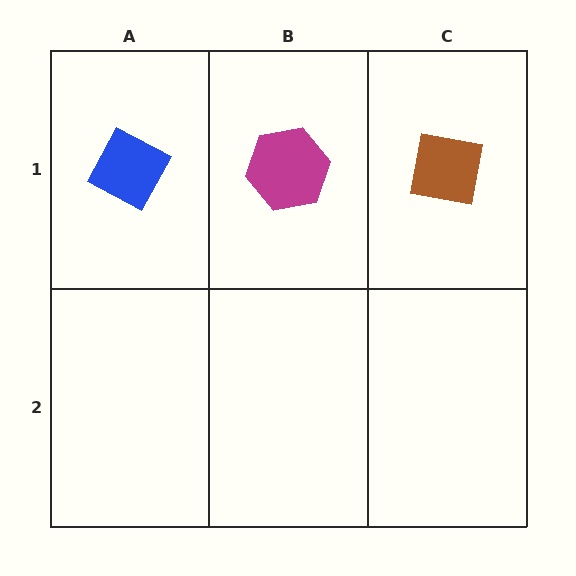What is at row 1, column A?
A blue diamond.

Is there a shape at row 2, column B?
No, that cell is empty.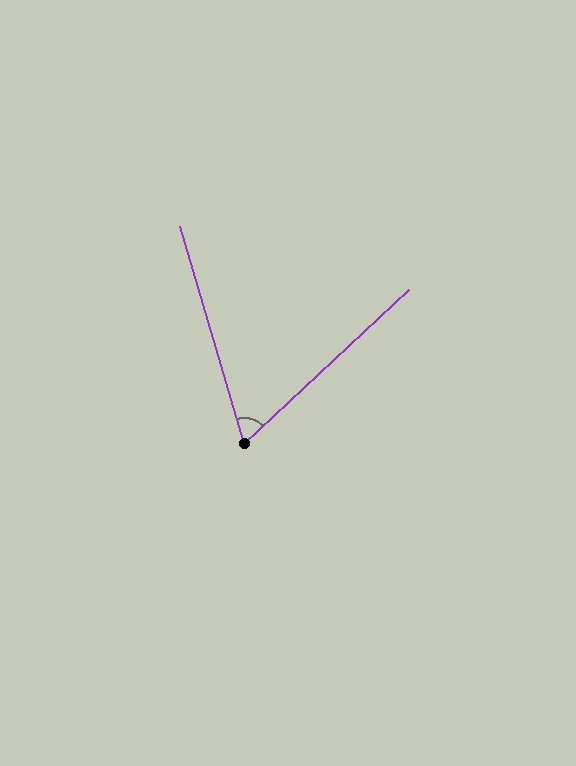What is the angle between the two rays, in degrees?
Approximately 63 degrees.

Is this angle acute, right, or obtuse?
It is acute.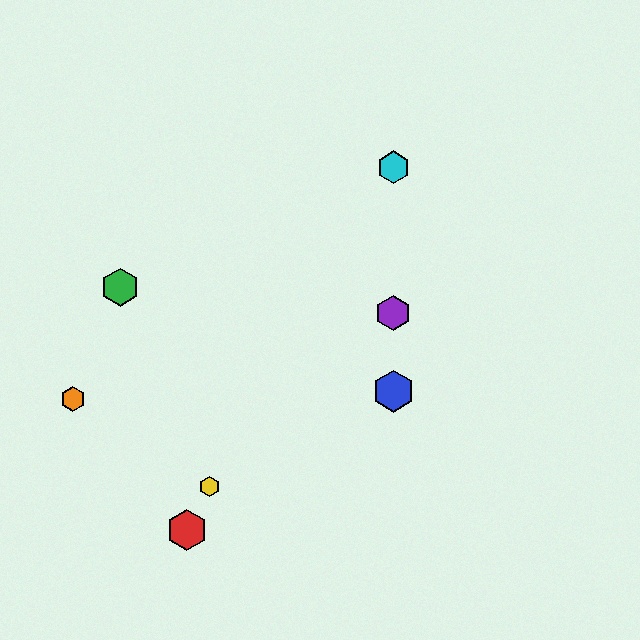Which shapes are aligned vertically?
The blue hexagon, the purple hexagon, the cyan hexagon are aligned vertically.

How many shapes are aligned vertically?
3 shapes (the blue hexagon, the purple hexagon, the cyan hexagon) are aligned vertically.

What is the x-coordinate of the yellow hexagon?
The yellow hexagon is at x≈209.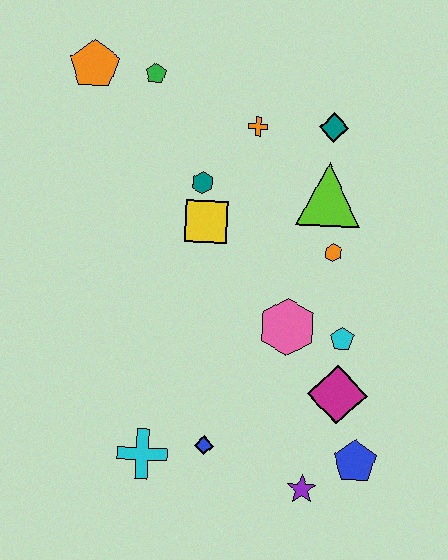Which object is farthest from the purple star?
The orange pentagon is farthest from the purple star.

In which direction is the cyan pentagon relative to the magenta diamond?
The cyan pentagon is above the magenta diamond.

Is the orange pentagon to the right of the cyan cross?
No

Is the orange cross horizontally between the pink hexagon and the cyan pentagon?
No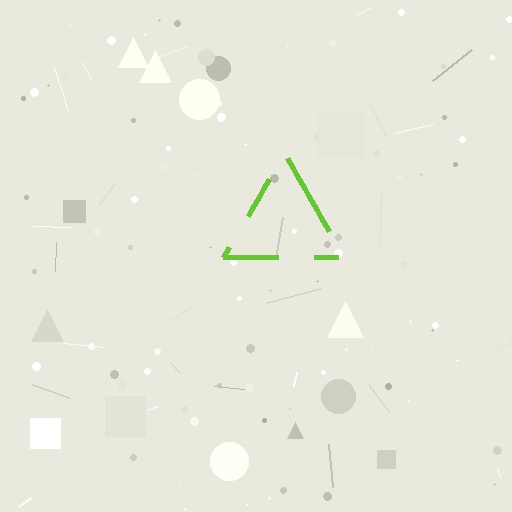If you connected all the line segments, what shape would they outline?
They would outline a triangle.